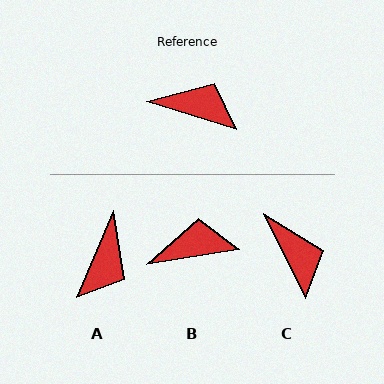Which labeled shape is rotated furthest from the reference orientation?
A, about 96 degrees away.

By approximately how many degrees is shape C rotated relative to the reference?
Approximately 46 degrees clockwise.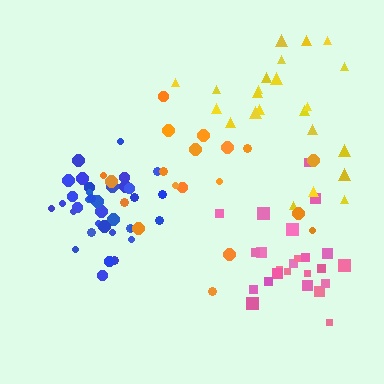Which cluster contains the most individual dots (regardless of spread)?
Blue (35).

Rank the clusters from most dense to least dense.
blue, pink, yellow, orange.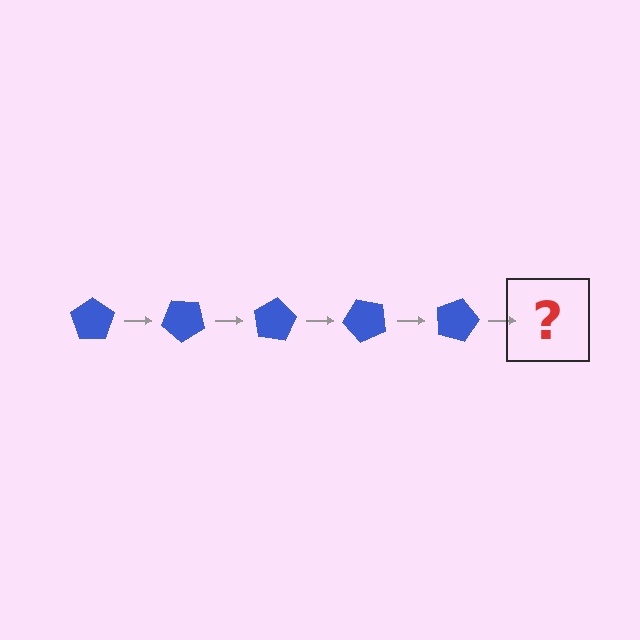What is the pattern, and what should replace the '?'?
The pattern is that the pentagon rotates 40 degrees each step. The '?' should be a blue pentagon rotated 200 degrees.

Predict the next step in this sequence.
The next step is a blue pentagon rotated 200 degrees.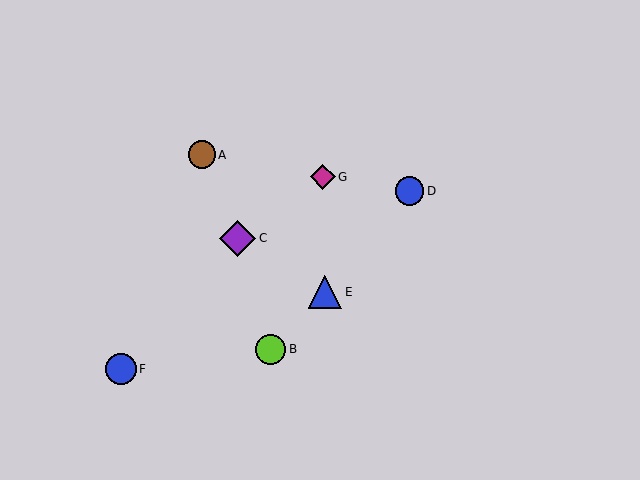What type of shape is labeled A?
Shape A is a brown circle.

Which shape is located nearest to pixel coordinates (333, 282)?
The blue triangle (labeled E) at (325, 292) is nearest to that location.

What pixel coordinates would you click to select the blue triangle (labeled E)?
Click at (325, 292) to select the blue triangle E.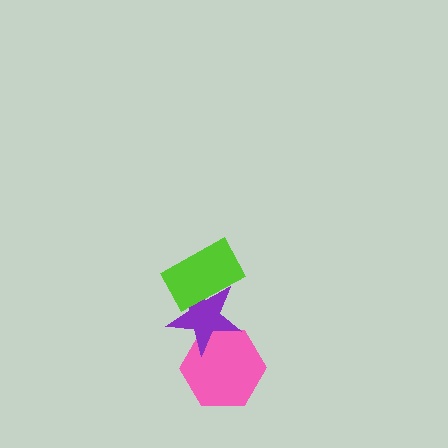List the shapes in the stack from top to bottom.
From top to bottom: the lime rectangle, the purple star, the pink hexagon.